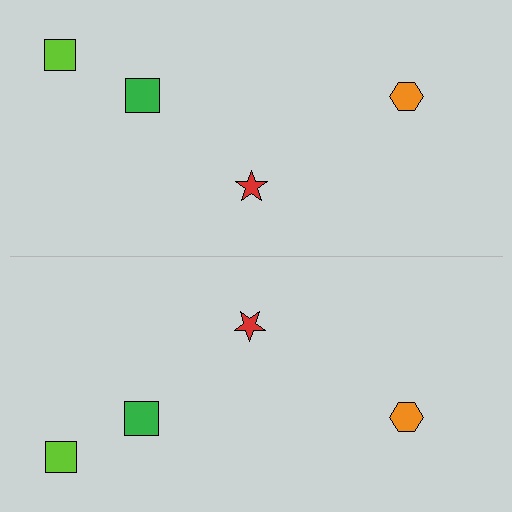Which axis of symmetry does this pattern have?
The pattern has a horizontal axis of symmetry running through the center of the image.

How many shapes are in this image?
There are 8 shapes in this image.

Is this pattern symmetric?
Yes, this pattern has bilateral (reflection) symmetry.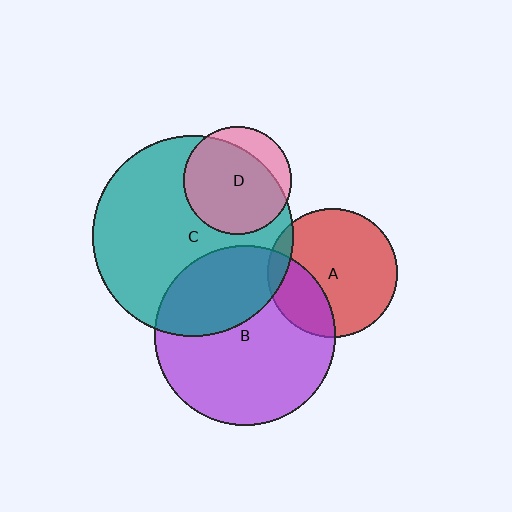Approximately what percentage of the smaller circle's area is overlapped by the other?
Approximately 35%.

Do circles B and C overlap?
Yes.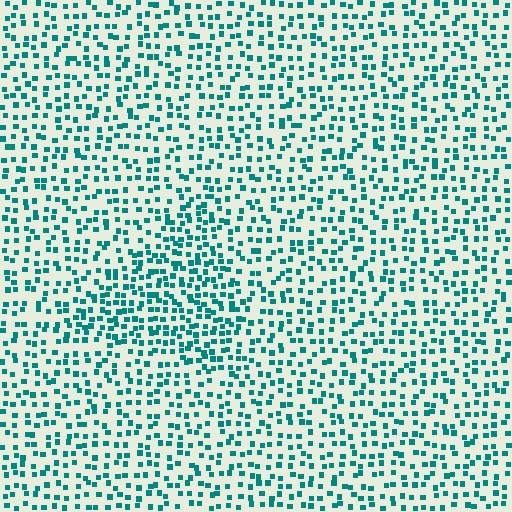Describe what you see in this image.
The image contains small teal elements arranged at two different densities. A triangle-shaped region is visible where the elements are more densely packed than the surrounding area.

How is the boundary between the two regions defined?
The boundary is defined by a change in element density (approximately 1.6x ratio). All elements are the same color, size, and shape.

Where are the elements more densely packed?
The elements are more densely packed inside the triangle boundary.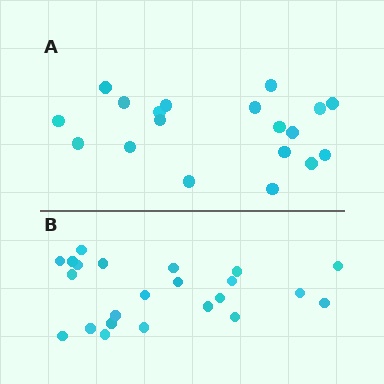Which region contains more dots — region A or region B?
Region B (the bottom region) has more dots.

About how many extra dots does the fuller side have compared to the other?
Region B has about 4 more dots than region A.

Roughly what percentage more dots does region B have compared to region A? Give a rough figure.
About 20% more.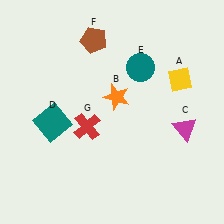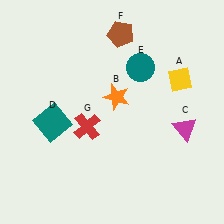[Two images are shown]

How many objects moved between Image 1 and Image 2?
1 object moved between the two images.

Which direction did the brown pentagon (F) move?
The brown pentagon (F) moved right.